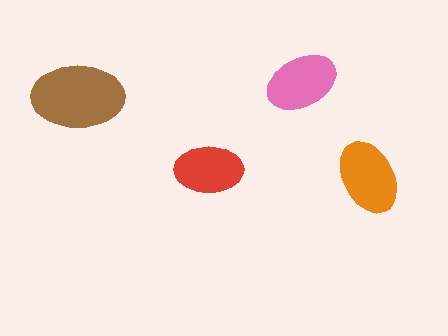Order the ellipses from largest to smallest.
the brown one, the orange one, the pink one, the red one.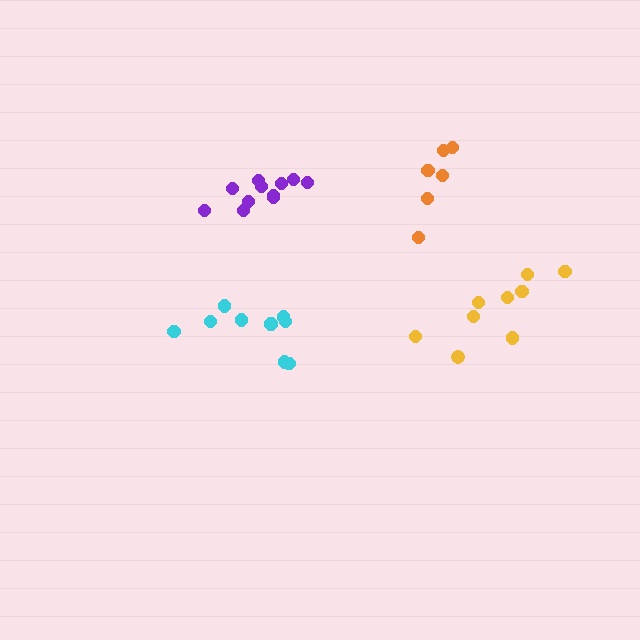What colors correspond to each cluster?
The clusters are colored: cyan, purple, yellow, orange.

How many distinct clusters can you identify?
There are 4 distinct clusters.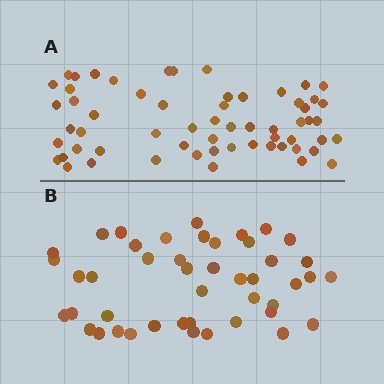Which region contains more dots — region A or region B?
Region A (the top region) has more dots.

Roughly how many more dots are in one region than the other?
Region A has approximately 15 more dots than region B.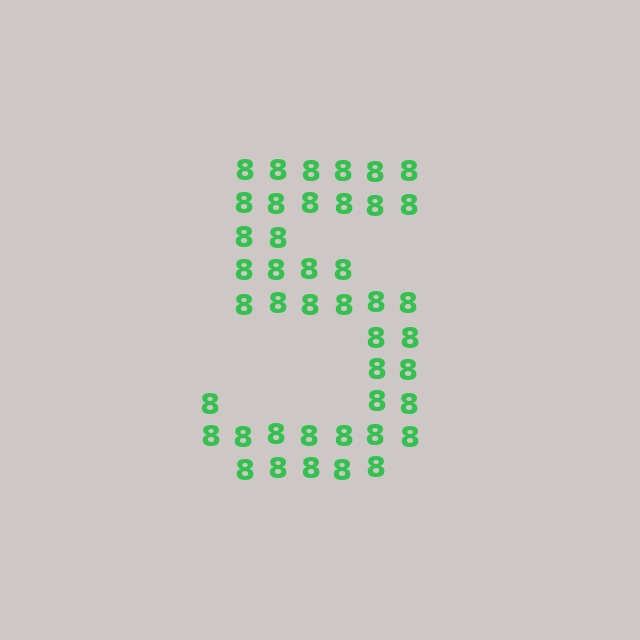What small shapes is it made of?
It is made of small digit 8's.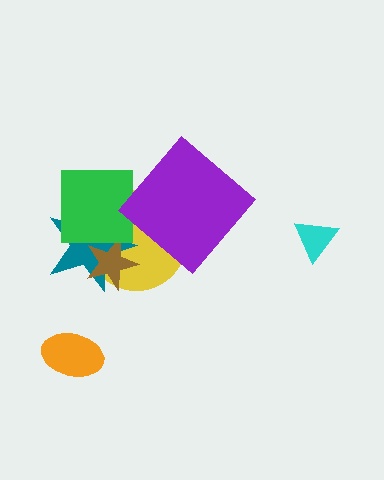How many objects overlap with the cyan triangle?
0 objects overlap with the cyan triangle.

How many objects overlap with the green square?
2 objects overlap with the green square.